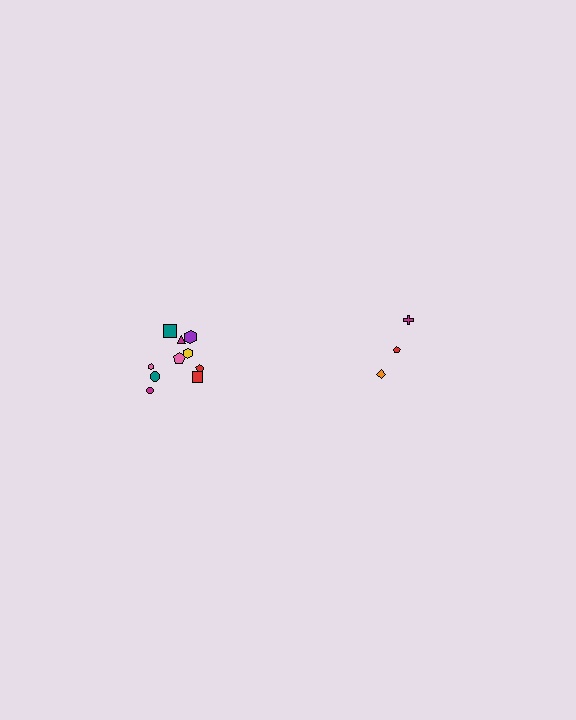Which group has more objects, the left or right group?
The left group.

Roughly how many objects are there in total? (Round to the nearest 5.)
Roughly 15 objects in total.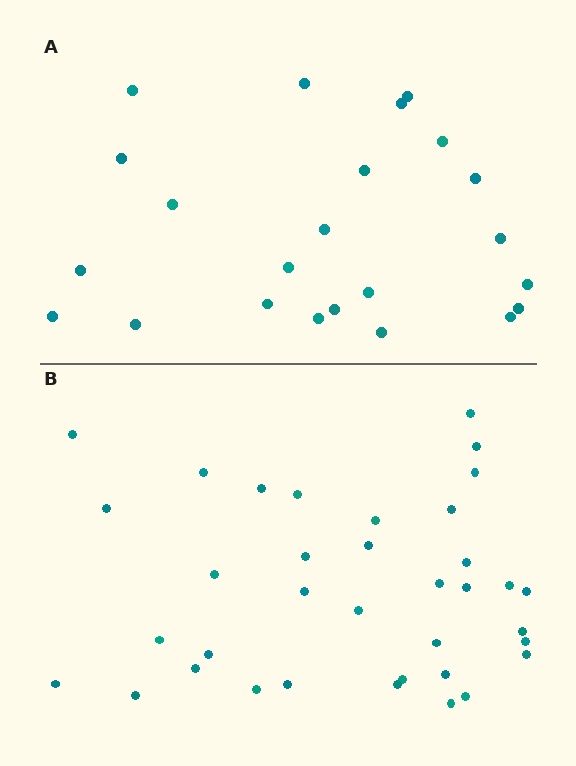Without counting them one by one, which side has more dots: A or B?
Region B (the bottom region) has more dots.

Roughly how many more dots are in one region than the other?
Region B has approximately 15 more dots than region A.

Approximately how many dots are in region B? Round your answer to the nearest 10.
About 40 dots. (The exact count is 36, which rounds to 40.)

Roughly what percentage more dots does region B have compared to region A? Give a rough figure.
About 55% more.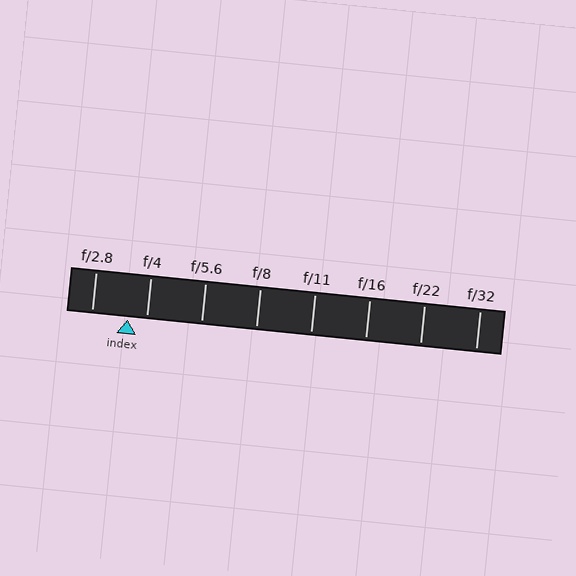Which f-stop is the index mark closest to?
The index mark is closest to f/4.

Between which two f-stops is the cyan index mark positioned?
The index mark is between f/2.8 and f/4.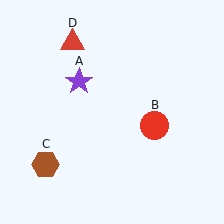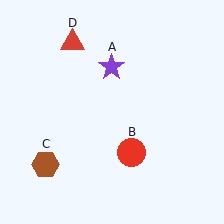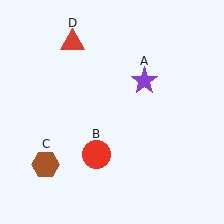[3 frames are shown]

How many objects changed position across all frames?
2 objects changed position: purple star (object A), red circle (object B).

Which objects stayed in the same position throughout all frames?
Brown hexagon (object C) and red triangle (object D) remained stationary.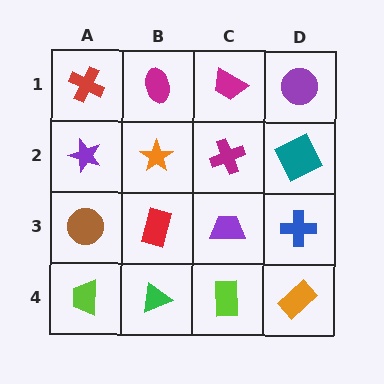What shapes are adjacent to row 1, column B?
An orange star (row 2, column B), a red cross (row 1, column A), a magenta trapezoid (row 1, column C).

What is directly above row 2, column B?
A magenta ellipse.